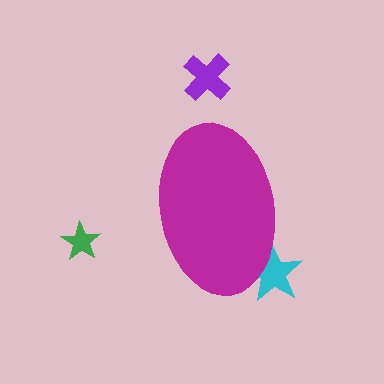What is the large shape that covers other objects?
A magenta ellipse.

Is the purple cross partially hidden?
No, the purple cross is fully visible.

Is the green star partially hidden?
No, the green star is fully visible.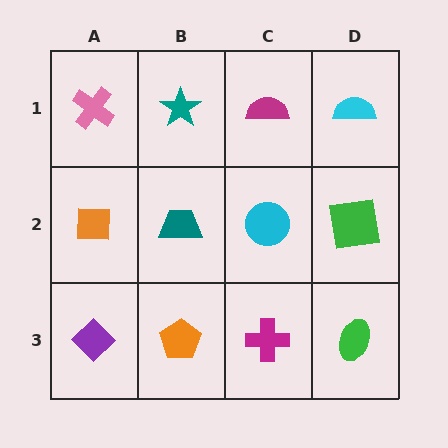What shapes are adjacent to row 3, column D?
A green square (row 2, column D), a magenta cross (row 3, column C).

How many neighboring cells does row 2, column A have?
3.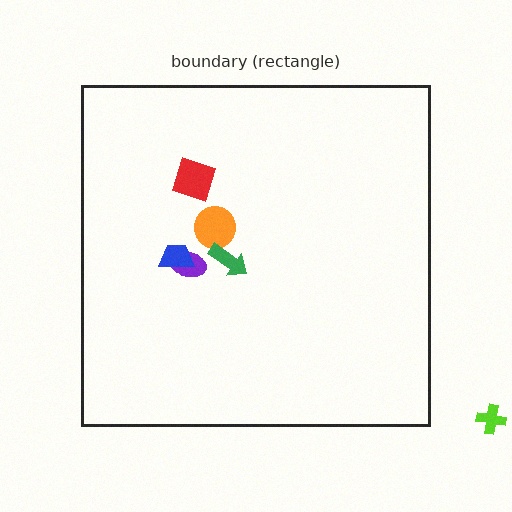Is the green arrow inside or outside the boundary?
Inside.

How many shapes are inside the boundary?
5 inside, 1 outside.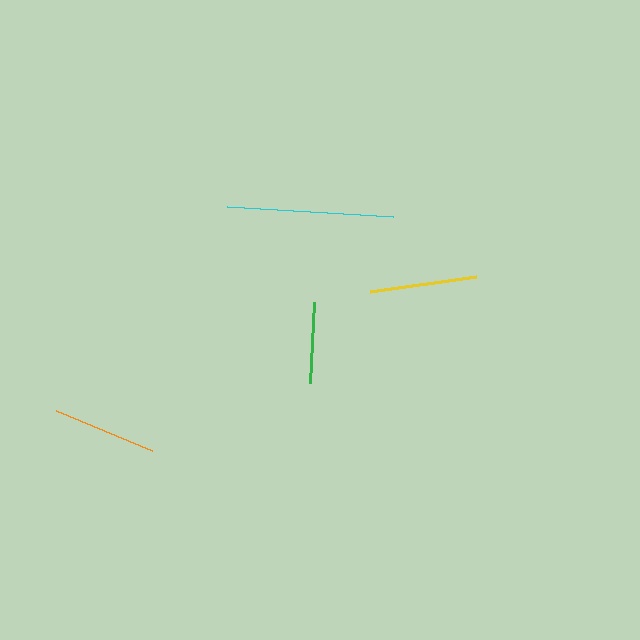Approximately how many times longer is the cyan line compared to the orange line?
The cyan line is approximately 1.6 times the length of the orange line.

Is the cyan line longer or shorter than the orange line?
The cyan line is longer than the orange line.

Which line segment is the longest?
The cyan line is the longest at approximately 166 pixels.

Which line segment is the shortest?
The green line is the shortest at approximately 81 pixels.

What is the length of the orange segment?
The orange segment is approximately 104 pixels long.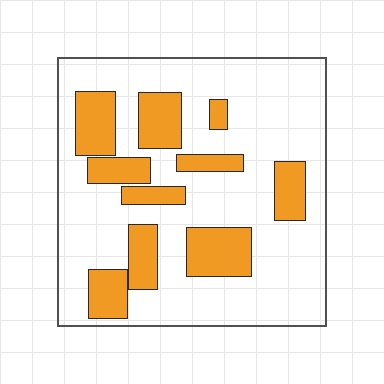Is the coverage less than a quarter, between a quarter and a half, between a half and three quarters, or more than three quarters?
Between a quarter and a half.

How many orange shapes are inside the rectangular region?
10.